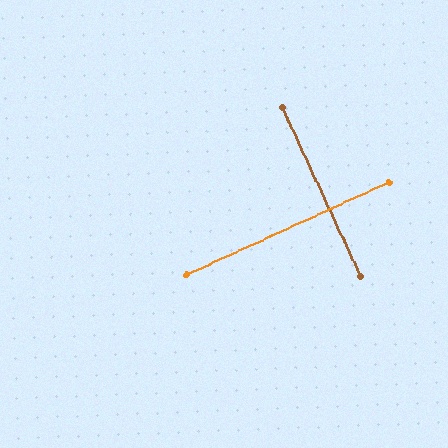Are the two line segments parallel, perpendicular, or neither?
Perpendicular — they meet at approximately 90°.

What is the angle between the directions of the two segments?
Approximately 90 degrees.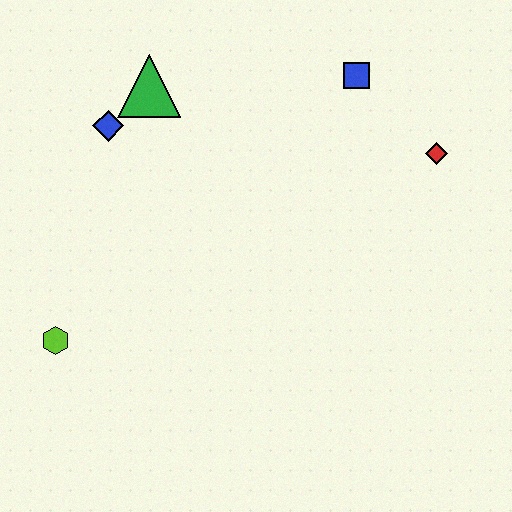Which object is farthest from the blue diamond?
The red diamond is farthest from the blue diamond.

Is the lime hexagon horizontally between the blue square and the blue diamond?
No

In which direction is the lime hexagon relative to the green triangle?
The lime hexagon is below the green triangle.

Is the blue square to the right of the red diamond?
No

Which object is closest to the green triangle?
The blue diamond is closest to the green triangle.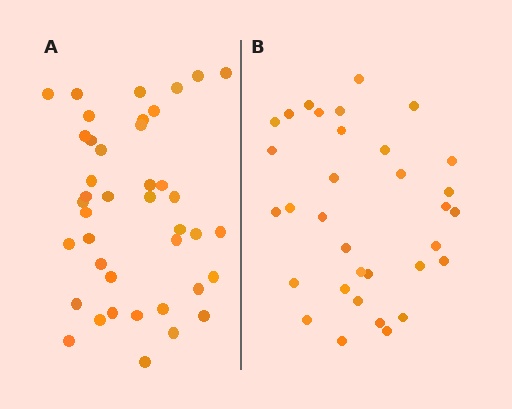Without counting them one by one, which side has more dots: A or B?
Region A (the left region) has more dots.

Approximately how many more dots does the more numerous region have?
Region A has roughly 8 or so more dots than region B.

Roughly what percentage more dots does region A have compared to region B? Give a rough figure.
About 25% more.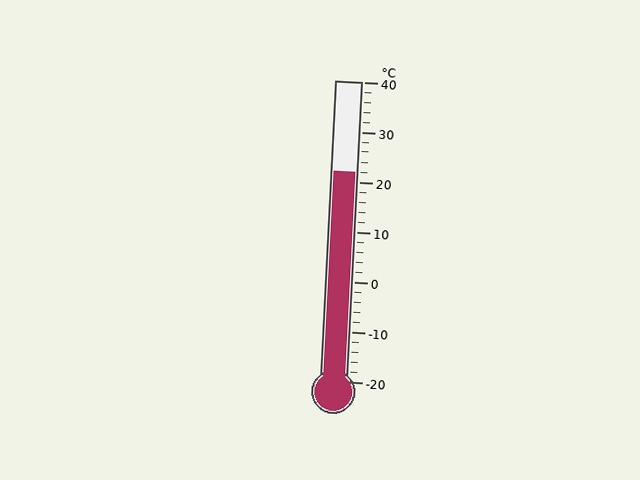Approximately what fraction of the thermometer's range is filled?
The thermometer is filled to approximately 70% of its range.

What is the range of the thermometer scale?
The thermometer scale ranges from -20°C to 40°C.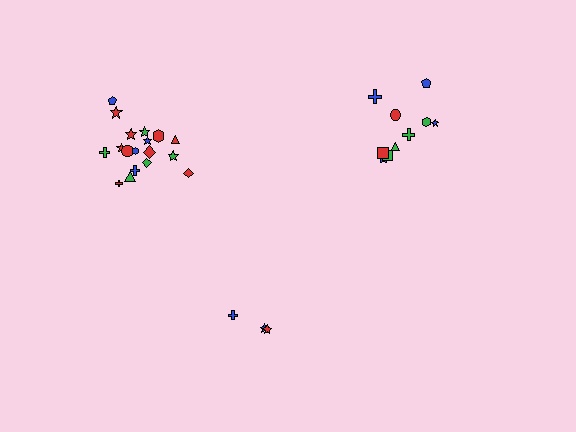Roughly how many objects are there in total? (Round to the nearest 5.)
Roughly 30 objects in total.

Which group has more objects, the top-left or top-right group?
The top-left group.